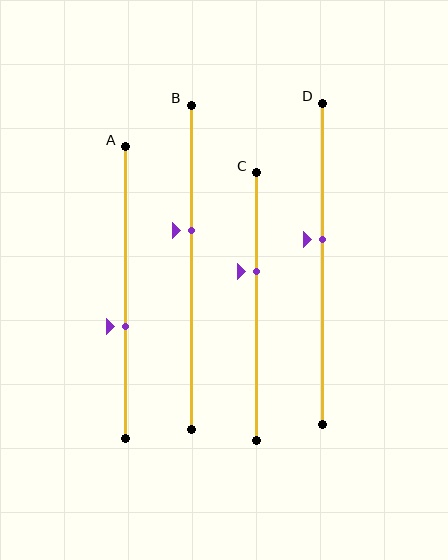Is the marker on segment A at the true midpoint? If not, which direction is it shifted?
No, the marker on segment A is shifted downward by about 12% of the segment length.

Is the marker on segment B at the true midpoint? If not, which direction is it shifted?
No, the marker on segment B is shifted upward by about 12% of the segment length.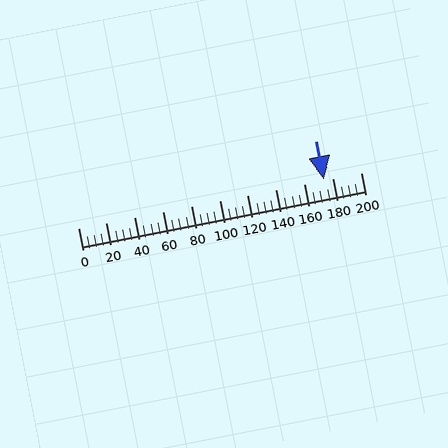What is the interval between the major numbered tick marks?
The major tick marks are spaced 20 units apart.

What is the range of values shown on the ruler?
The ruler shows values from 0 to 200.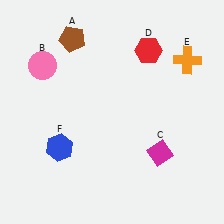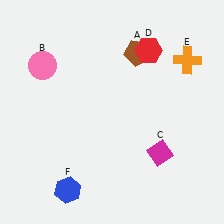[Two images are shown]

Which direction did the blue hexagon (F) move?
The blue hexagon (F) moved down.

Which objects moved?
The objects that moved are: the brown pentagon (A), the blue hexagon (F).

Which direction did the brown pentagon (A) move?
The brown pentagon (A) moved right.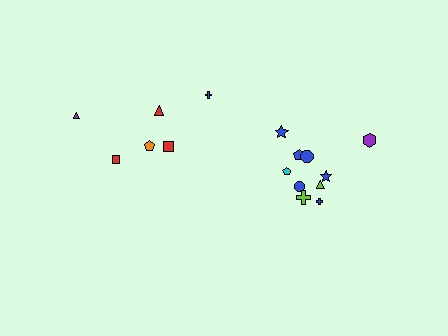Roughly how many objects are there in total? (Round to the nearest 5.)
Roughly 15 objects in total.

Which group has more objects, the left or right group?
The right group.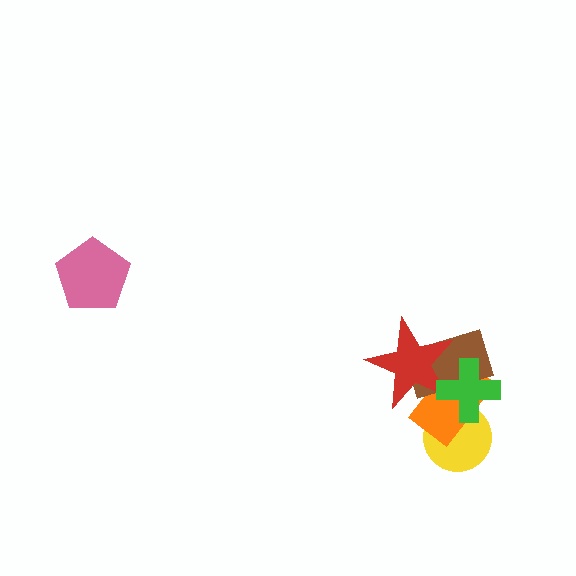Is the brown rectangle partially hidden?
Yes, it is partially covered by another shape.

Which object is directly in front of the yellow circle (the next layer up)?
The orange rectangle is directly in front of the yellow circle.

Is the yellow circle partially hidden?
Yes, it is partially covered by another shape.